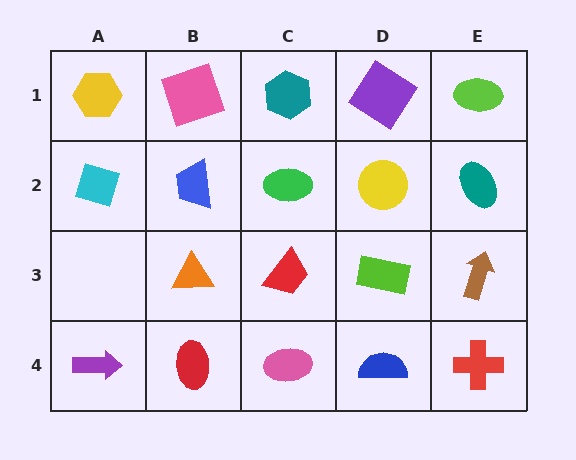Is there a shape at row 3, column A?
No, that cell is empty.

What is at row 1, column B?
A pink square.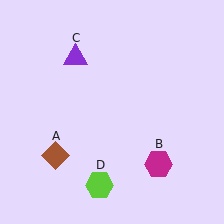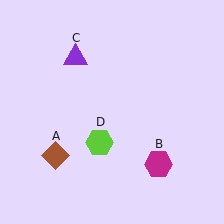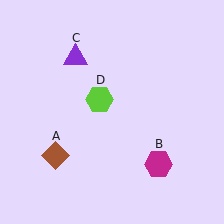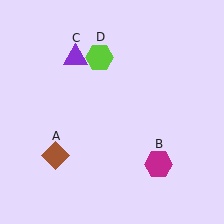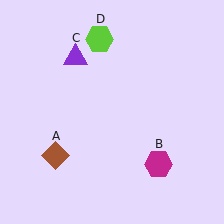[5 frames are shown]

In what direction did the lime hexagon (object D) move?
The lime hexagon (object D) moved up.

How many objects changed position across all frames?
1 object changed position: lime hexagon (object D).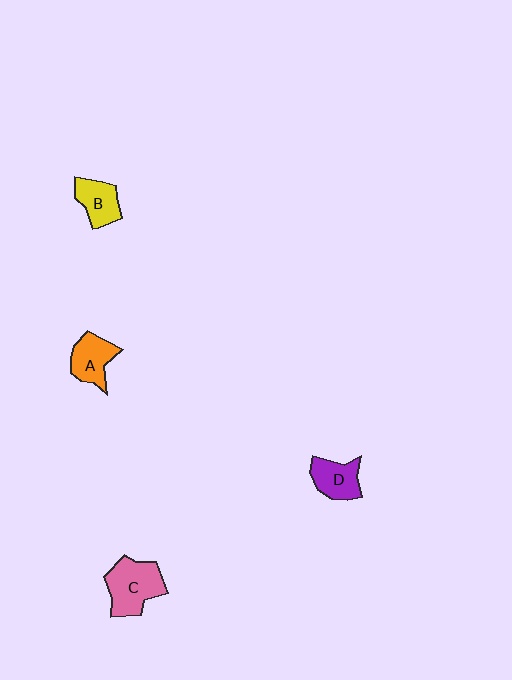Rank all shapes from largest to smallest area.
From largest to smallest: C (pink), A (orange), D (purple), B (yellow).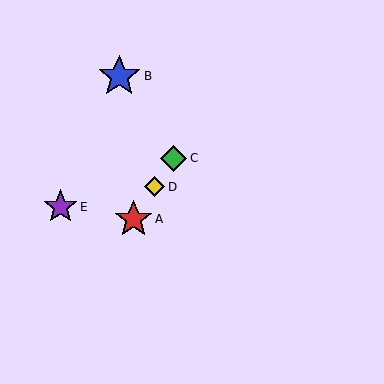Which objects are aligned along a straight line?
Objects A, C, D are aligned along a straight line.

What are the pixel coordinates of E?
Object E is at (60, 207).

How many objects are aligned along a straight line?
3 objects (A, C, D) are aligned along a straight line.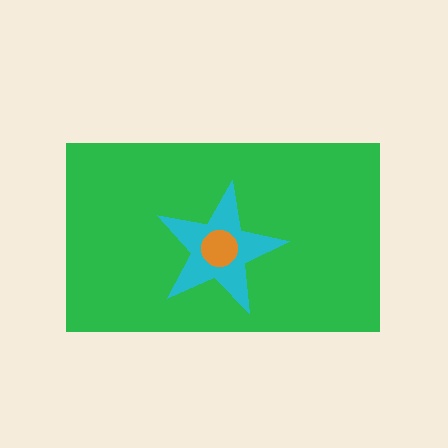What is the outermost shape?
The green rectangle.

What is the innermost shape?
The orange circle.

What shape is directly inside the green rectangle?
The cyan star.